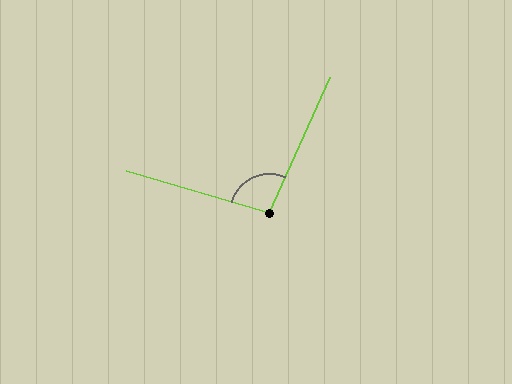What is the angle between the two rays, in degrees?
Approximately 98 degrees.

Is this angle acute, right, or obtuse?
It is obtuse.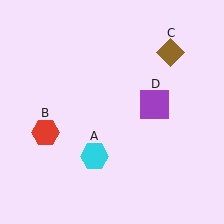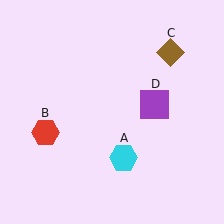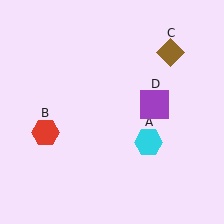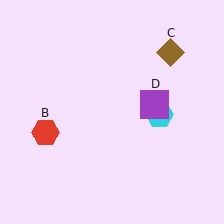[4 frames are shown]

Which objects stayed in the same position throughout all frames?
Red hexagon (object B) and brown diamond (object C) and purple square (object D) remained stationary.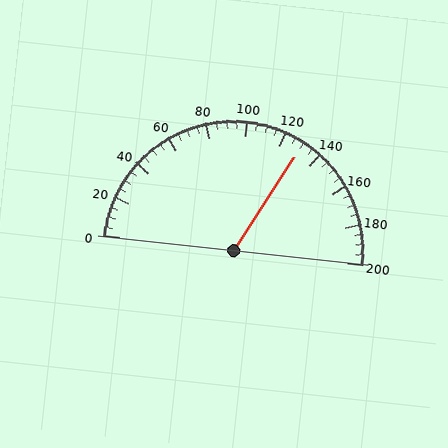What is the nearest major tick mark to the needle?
The nearest major tick mark is 120.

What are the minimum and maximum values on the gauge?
The gauge ranges from 0 to 200.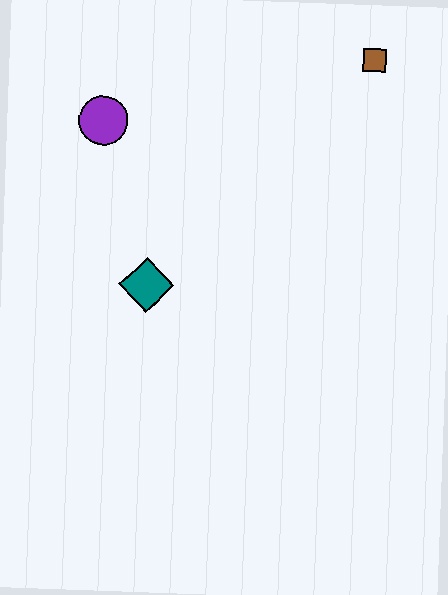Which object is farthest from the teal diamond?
The brown square is farthest from the teal diamond.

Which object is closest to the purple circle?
The teal diamond is closest to the purple circle.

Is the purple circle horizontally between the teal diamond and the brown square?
No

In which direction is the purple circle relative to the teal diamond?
The purple circle is above the teal diamond.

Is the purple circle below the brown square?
Yes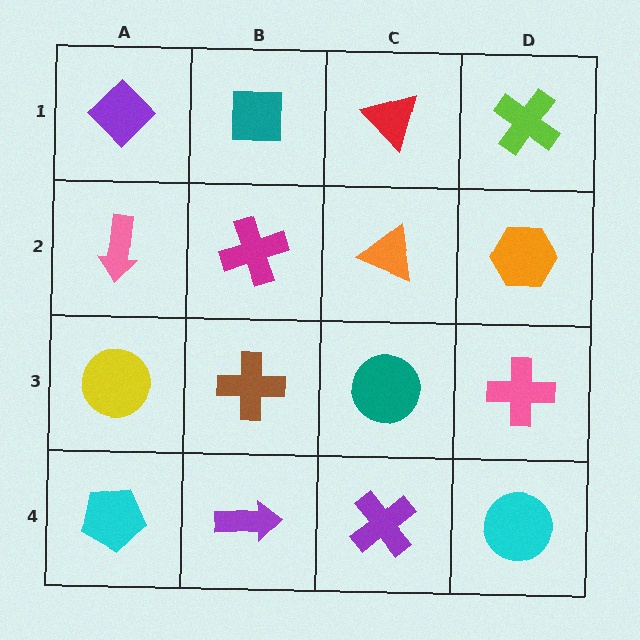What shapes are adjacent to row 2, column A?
A purple diamond (row 1, column A), a yellow circle (row 3, column A), a magenta cross (row 2, column B).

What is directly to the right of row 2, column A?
A magenta cross.